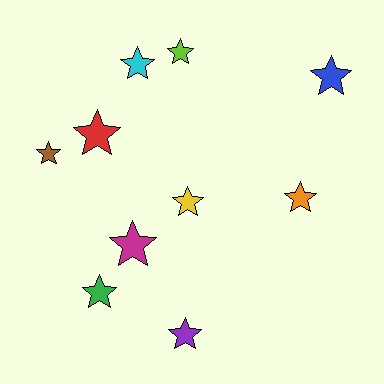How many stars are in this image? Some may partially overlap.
There are 10 stars.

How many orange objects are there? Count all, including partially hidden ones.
There is 1 orange object.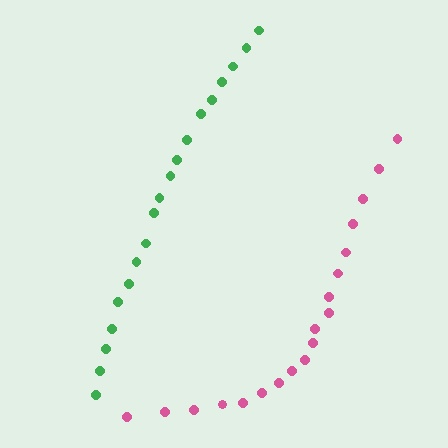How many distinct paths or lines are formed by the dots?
There are 2 distinct paths.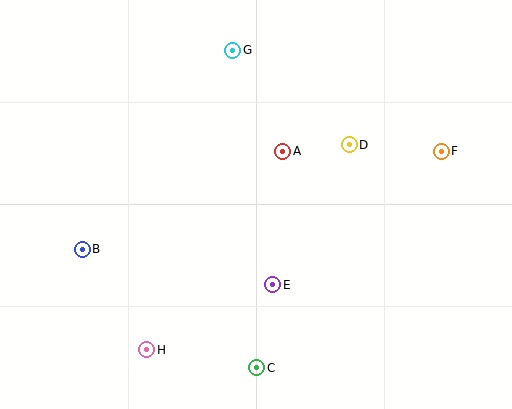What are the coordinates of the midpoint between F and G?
The midpoint between F and G is at (337, 101).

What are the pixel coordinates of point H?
Point H is at (147, 350).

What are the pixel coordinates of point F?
Point F is at (441, 151).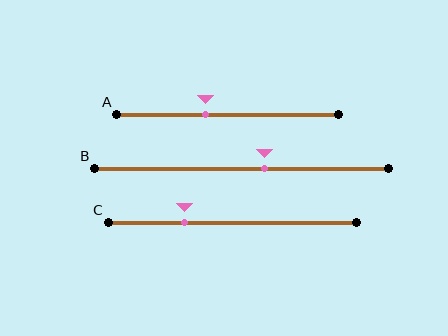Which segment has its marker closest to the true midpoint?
Segment B has its marker closest to the true midpoint.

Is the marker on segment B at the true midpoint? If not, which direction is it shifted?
No, the marker on segment B is shifted to the right by about 8% of the segment length.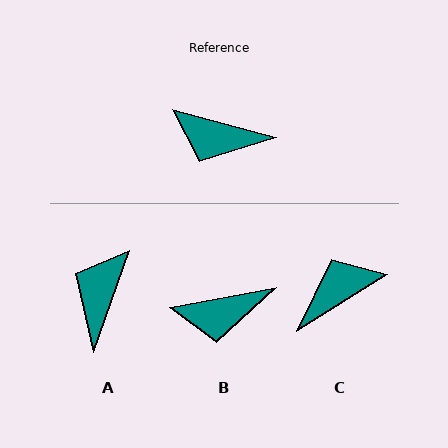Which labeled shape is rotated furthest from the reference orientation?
C, about 133 degrees away.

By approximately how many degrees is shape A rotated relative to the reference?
Approximately 94 degrees clockwise.